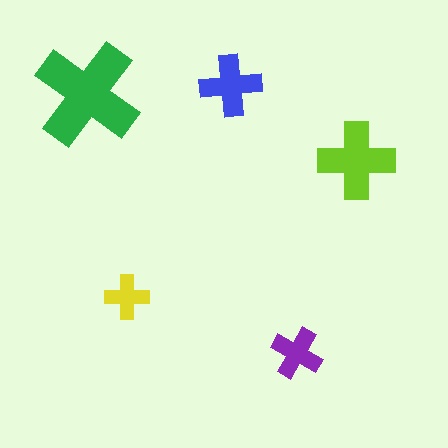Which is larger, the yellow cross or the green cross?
The green one.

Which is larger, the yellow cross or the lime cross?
The lime one.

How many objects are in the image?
There are 5 objects in the image.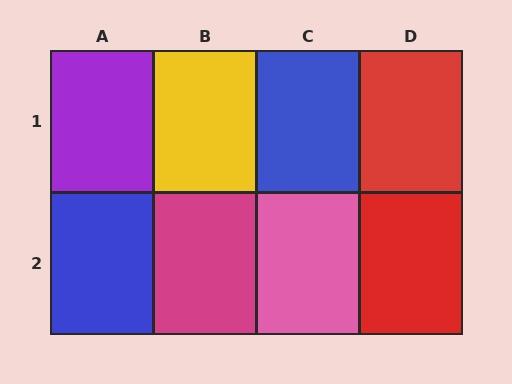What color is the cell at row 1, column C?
Blue.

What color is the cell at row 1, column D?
Red.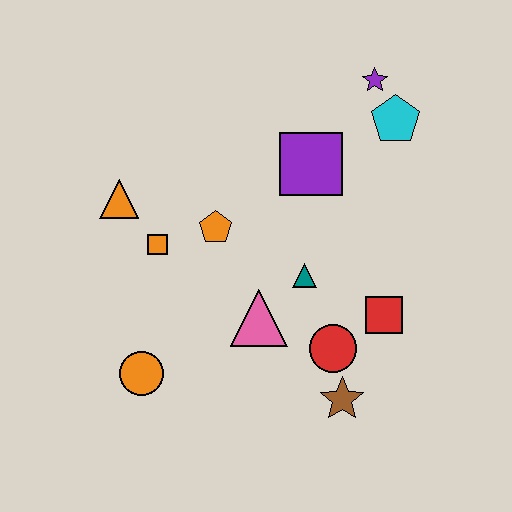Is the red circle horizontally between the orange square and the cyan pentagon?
Yes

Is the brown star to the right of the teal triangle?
Yes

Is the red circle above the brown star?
Yes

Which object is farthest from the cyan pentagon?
The orange circle is farthest from the cyan pentagon.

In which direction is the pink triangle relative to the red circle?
The pink triangle is to the left of the red circle.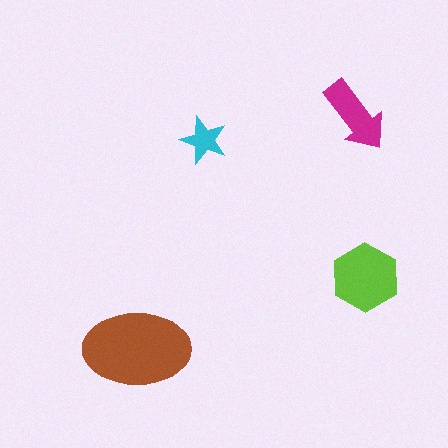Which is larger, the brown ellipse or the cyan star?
The brown ellipse.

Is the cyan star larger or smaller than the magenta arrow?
Smaller.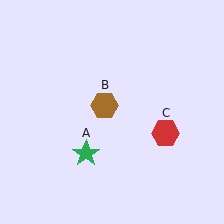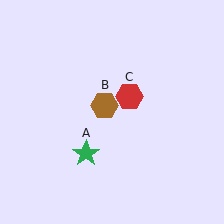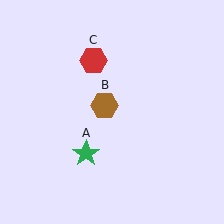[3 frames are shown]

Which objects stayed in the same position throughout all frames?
Green star (object A) and brown hexagon (object B) remained stationary.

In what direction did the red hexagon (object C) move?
The red hexagon (object C) moved up and to the left.